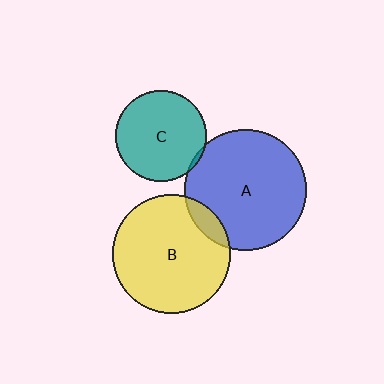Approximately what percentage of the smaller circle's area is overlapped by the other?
Approximately 10%.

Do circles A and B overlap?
Yes.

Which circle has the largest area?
Circle A (blue).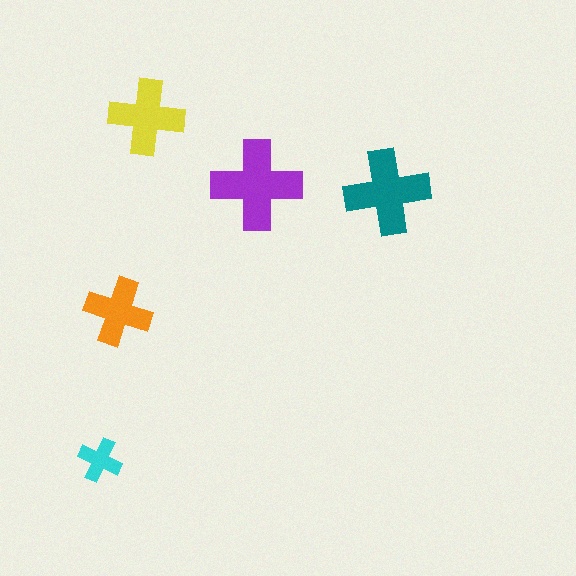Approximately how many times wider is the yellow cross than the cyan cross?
About 1.5 times wider.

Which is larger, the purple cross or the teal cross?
The purple one.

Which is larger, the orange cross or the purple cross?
The purple one.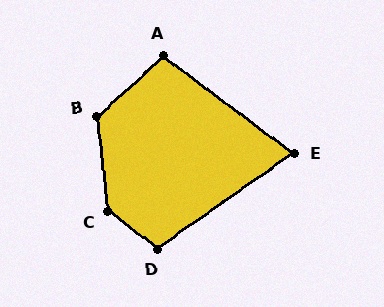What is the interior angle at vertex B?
Approximately 126 degrees (obtuse).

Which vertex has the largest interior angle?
C, at approximately 134 degrees.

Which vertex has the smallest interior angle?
E, at approximately 72 degrees.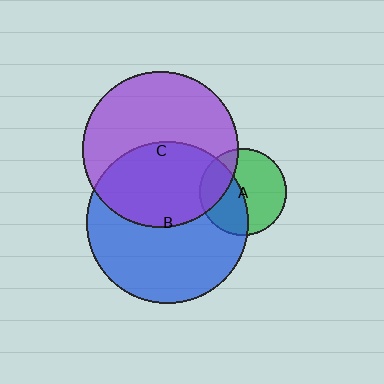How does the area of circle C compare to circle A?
Approximately 3.2 times.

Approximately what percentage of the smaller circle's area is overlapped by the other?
Approximately 45%.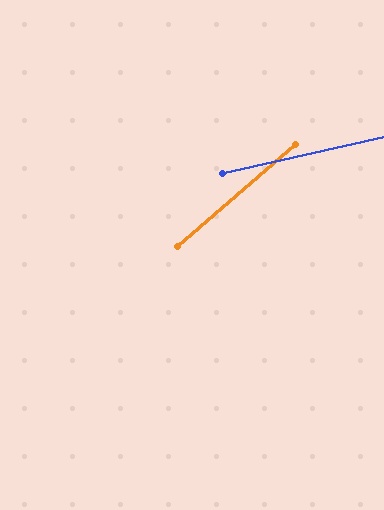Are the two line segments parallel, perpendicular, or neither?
Neither parallel nor perpendicular — they differ by about 28°.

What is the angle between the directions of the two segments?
Approximately 28 degrees.